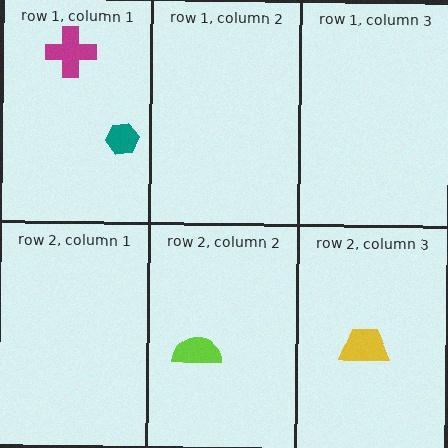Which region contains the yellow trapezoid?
The row 2, column 3 region.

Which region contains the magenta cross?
The row 1, column 1 region.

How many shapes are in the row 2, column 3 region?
1.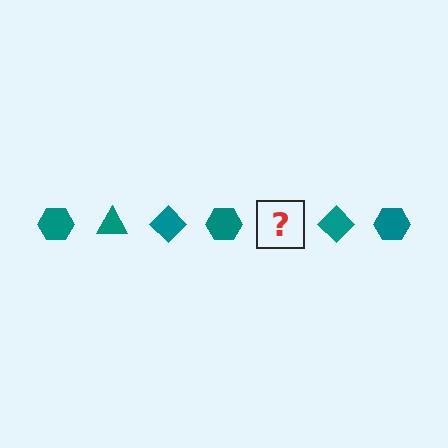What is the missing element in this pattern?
The missing element is a teal triangle.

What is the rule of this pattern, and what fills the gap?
The rule is that the pattern cycles through hexagon, triangle, diamond shapes in teal. The gap should be filled with a teal triangle.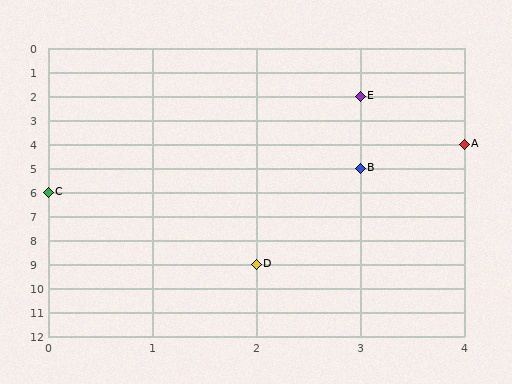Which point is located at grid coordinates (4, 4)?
Point A is at (4, 4).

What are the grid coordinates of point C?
Point C is at grid coordinates (0, 6).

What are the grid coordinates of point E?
Point E is at grid coordinates (3, 2).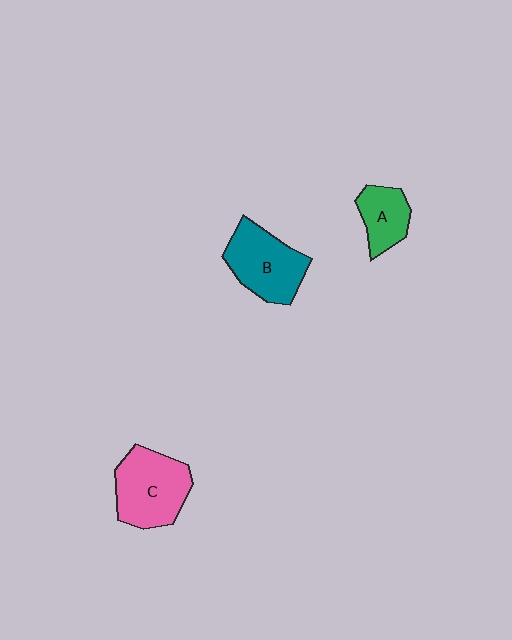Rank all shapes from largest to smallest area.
From largest to smallest: C (pink), B (teal), A (green).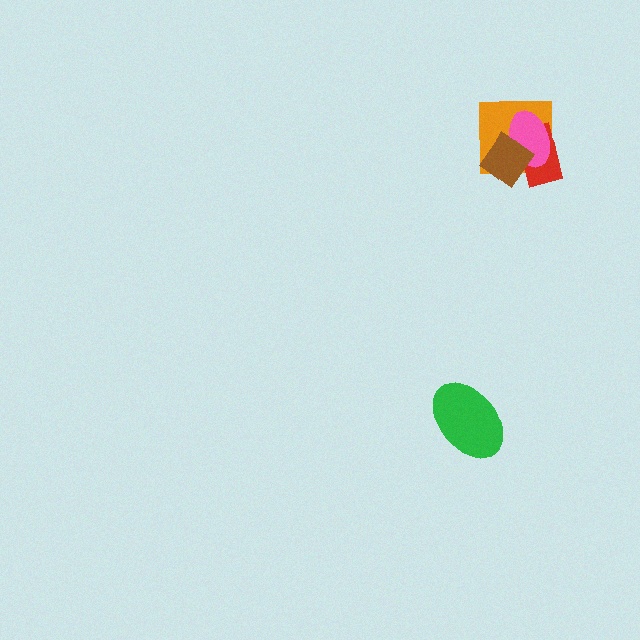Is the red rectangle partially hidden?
Yes, it is partially covered by another shape.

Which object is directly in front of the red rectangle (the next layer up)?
The pink ellipse is directly in front of the red rectangle.